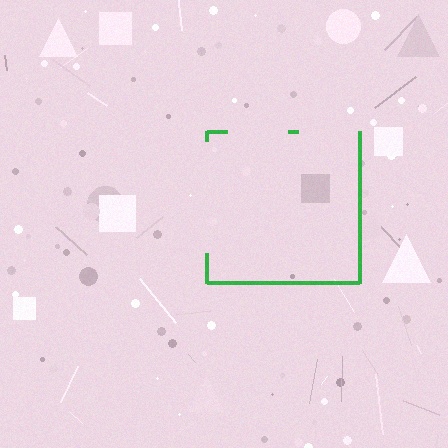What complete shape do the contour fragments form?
The contour fragments form a square.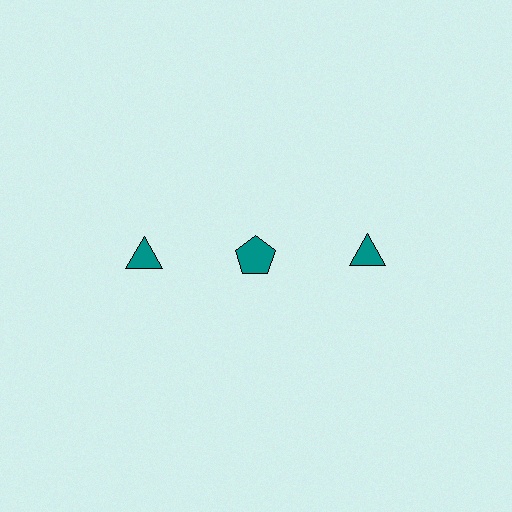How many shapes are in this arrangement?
There are 3 shapes arranged in a grid pattern.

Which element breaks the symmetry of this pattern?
The teal pentagon in the top row, second from left column breaks the symmetry. All other shapes are teal triangles.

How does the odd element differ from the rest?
It has a different shape: pentagon instead of triangle.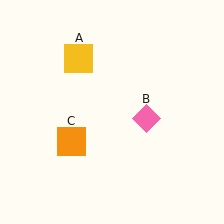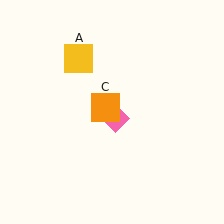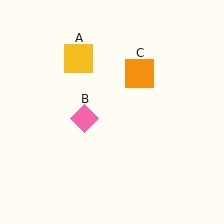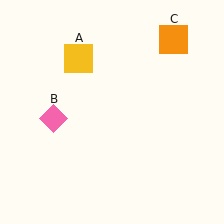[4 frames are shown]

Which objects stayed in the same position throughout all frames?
Yellow square (object A) remained stationary.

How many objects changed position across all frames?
2 objects changed position: pink diamond (object B), orange square (object C).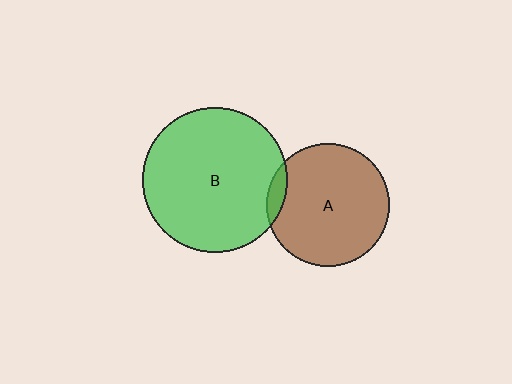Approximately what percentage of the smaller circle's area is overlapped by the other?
Approximately 5%.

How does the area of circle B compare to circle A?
Approximately 1.4 times.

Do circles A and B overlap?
Yes.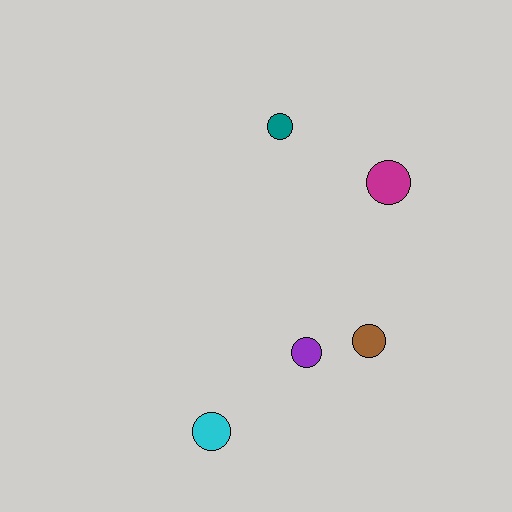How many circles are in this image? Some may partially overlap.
There are 5 circles.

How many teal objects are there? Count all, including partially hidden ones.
There is 1 teal object.